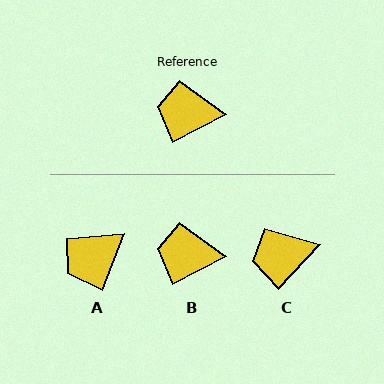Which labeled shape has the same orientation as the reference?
B.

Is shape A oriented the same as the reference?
No, it is off by about 41 degrees.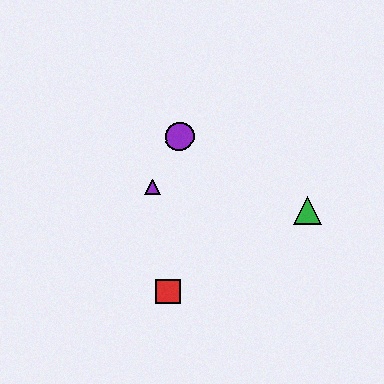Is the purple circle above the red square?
Yes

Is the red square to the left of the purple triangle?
No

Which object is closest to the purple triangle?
The purple circle is closest to the purple triangle.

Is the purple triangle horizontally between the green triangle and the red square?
No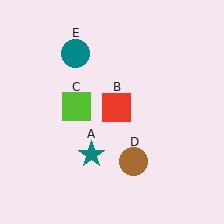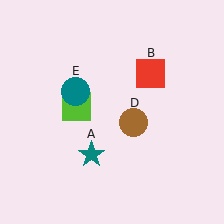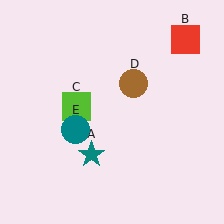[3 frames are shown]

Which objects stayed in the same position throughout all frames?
Teal star (object A) and lime square (object C) remained stationary.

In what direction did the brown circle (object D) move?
The brown circle (object D) moved up.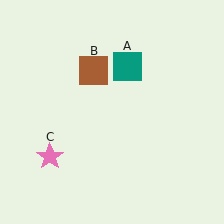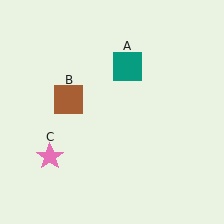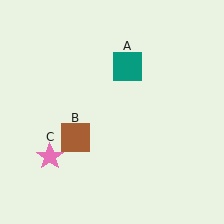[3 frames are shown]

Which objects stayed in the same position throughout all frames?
Teal square (object A) and pink star (object C) remained stationary.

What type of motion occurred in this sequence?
The brown square (object B) rotated counterclockwise around the center of the scene.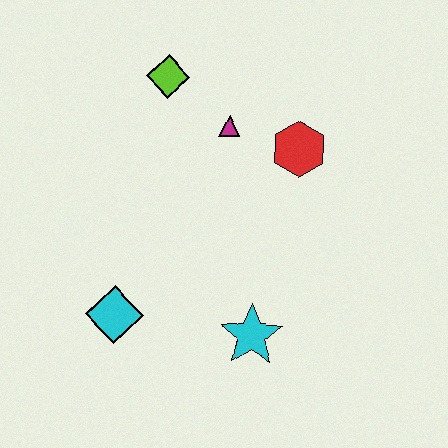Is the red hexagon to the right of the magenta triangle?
Yes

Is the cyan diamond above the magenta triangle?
No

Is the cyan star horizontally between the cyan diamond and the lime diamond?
No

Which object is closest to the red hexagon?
The magenta triangle is closest to the red hexagon.